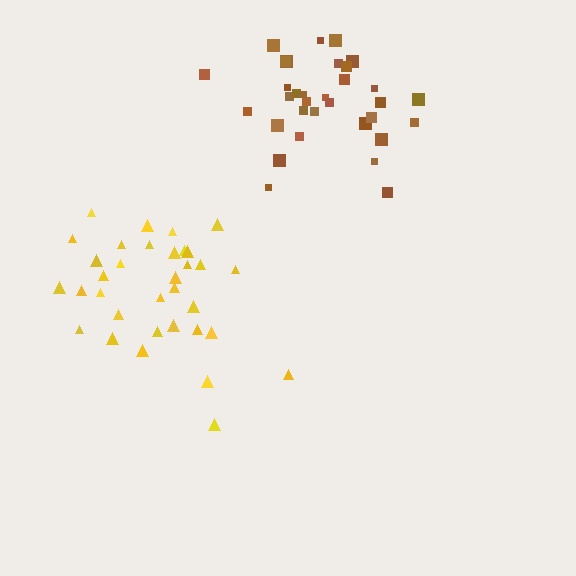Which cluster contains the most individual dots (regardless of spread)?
Brown (35).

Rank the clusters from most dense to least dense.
brown, yellow.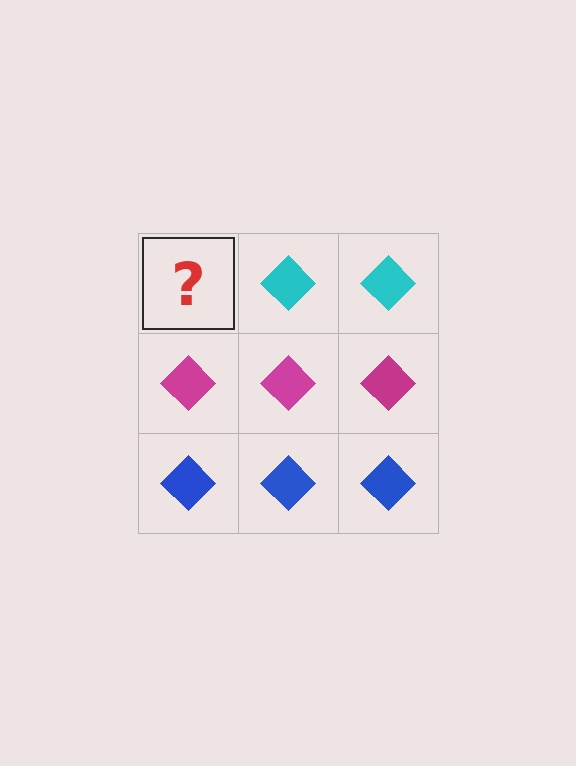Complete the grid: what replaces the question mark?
The question mark should be replaced with a cyan diamond.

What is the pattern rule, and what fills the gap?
The rule is that each row has a consistent color. The gap should be filled with a cyan diamond.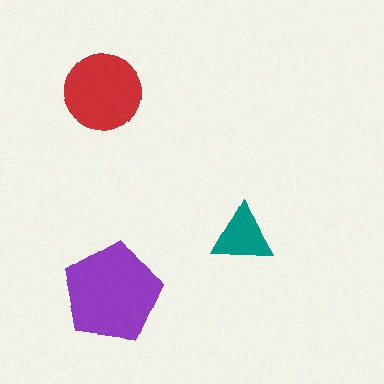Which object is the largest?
The purple pentagon.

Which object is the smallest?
The teal triangle.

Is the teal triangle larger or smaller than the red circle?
Smaller.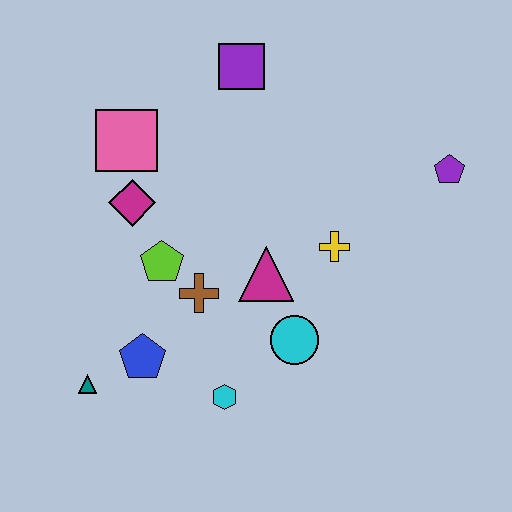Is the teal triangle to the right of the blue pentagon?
No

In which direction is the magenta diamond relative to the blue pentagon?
The magenta diamond is above the blue pentagon.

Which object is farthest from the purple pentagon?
The teal triangle is farthest from the purple pentagon.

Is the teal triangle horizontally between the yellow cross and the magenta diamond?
No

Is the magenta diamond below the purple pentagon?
Yes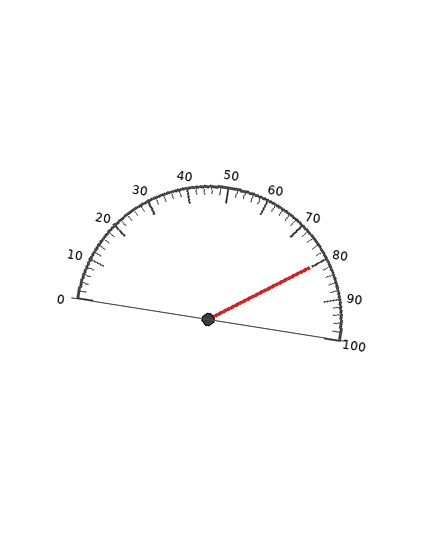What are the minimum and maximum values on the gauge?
The gauge ranges from 0 to 100.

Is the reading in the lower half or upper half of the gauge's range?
The reading is in the upper half of the range (0 to 100).